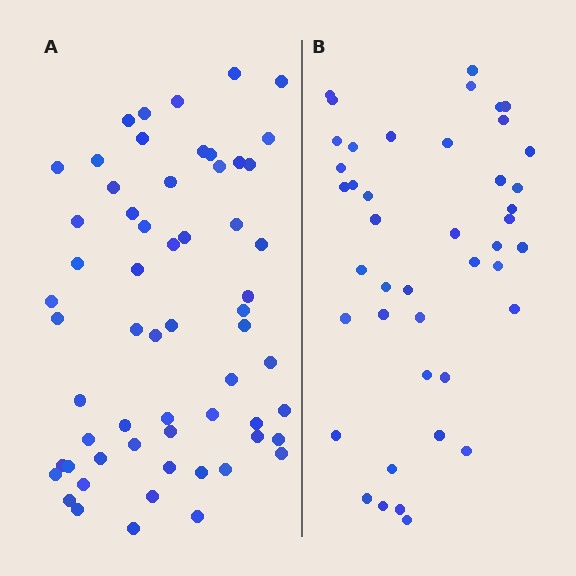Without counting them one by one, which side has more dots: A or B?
Region A (the left region) has more dots.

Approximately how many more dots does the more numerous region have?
Region A has approximately 15 more dots than region B.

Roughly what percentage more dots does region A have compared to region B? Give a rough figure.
About 40% more.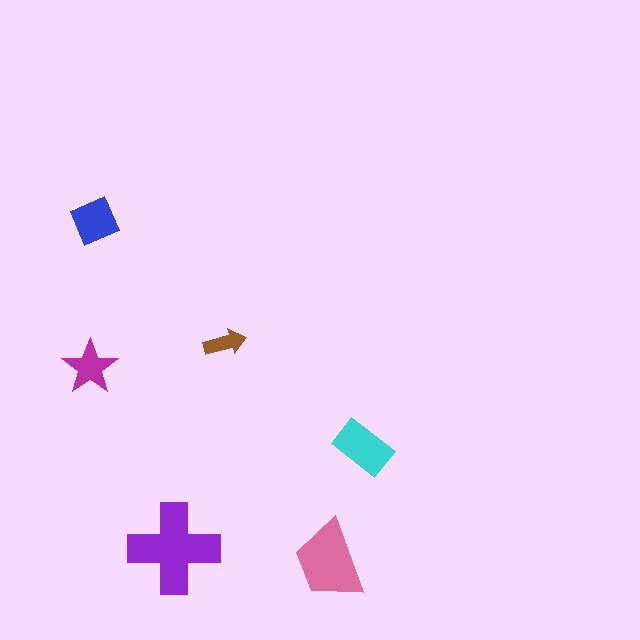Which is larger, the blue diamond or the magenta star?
The blue diamond.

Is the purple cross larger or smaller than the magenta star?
Larger.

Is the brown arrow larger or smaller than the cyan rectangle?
Smaller.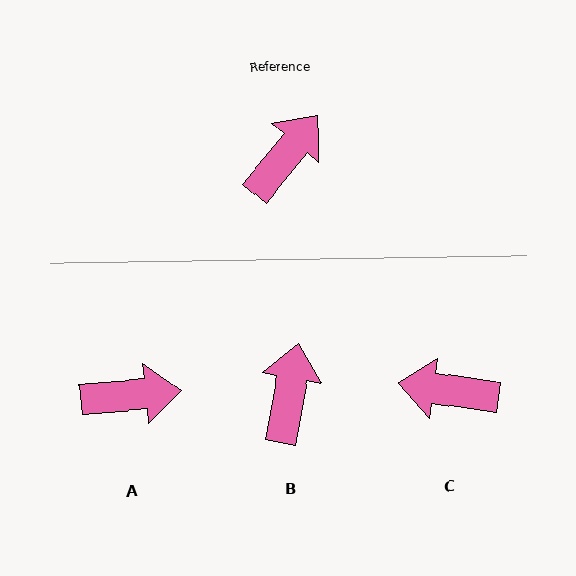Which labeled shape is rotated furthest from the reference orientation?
C, about 121 degrees away.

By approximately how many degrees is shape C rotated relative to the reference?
Approximately 121 degrees counter-clockwise.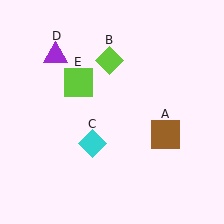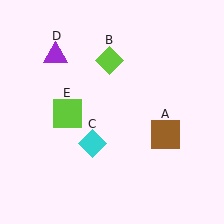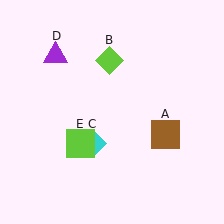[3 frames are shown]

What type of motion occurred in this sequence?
The lime square (object E) rotated counterclockwise around the center of the scene.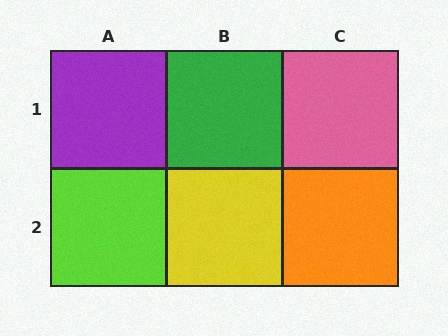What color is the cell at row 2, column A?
Lime.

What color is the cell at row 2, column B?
Yellow.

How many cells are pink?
1 cell is pink.